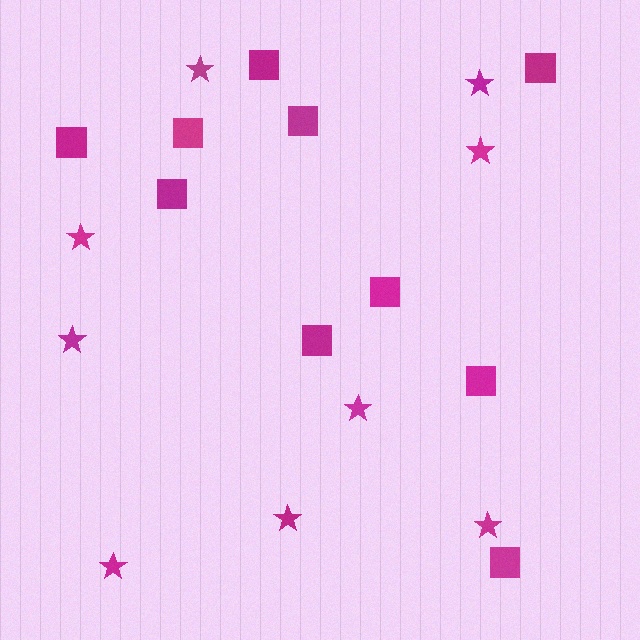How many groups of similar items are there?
There are 2 groups: one group of stars (9) and one group of squares (10).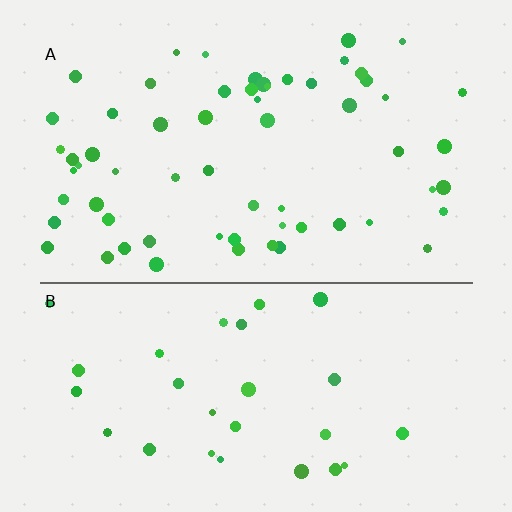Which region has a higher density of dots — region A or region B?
A (the top).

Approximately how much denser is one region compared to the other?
Approximately 2.1× — region A over region B.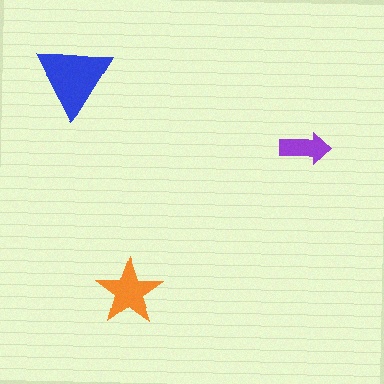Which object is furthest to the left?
The blue triangle is leftmost.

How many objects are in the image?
There are 3 objects in the image.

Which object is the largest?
The blue triangle.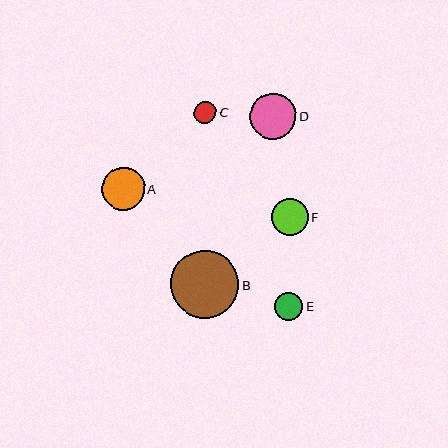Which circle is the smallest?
Circle C is the smallest with a size of approximately 22 pixels.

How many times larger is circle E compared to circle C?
Circle E is approximately 1.3 times the size of circle C.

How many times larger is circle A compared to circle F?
Circle A is approximately 1.2 times the size of circle F.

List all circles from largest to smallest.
From largest to smallest: B, D, A, F, E, C.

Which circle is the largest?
Circle B is the largest with a size of approximately 68 pixels.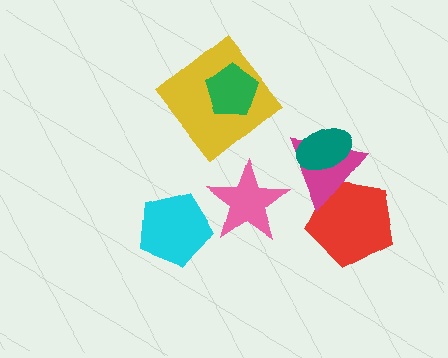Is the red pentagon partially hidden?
Yes, it is partially covered by another shape.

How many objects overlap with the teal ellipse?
1 object overlaps with the teal ellipse.